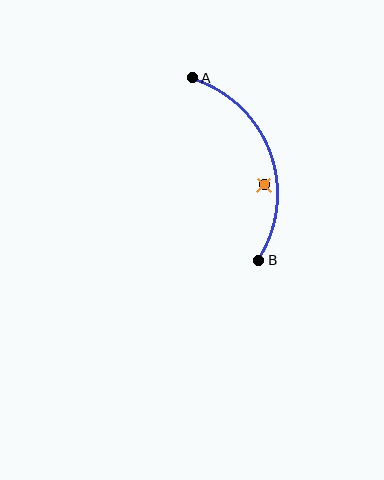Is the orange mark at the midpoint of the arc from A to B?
No — the orange mark does not lie on the arc at all. It sits slightly inside the curve.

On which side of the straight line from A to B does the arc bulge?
The arc bulges to the right of the straight line connecting A and B.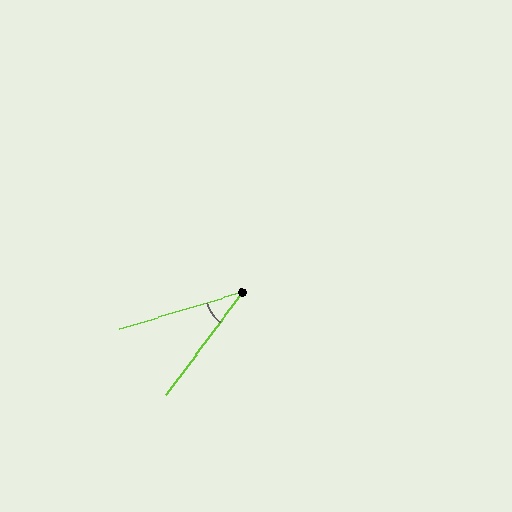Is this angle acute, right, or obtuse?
It is acute.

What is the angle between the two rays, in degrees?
Approximately 37 degrees.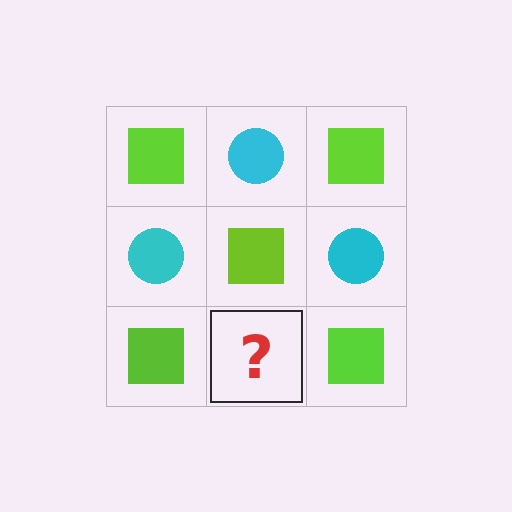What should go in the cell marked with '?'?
The missing cell should contain a cyan circle.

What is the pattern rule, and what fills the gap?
The rule is that it alternates lime square and cyan circle in a checkerboard pattern. The gap should be filled with a cyan circle.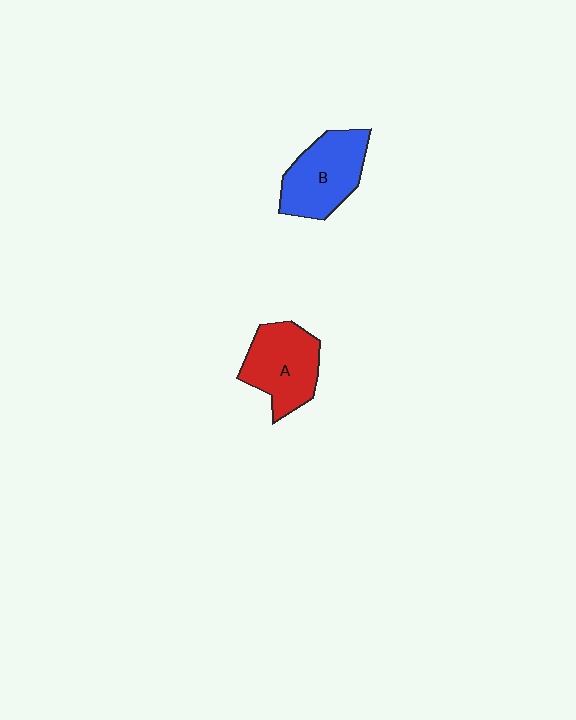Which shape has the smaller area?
Shape A (red).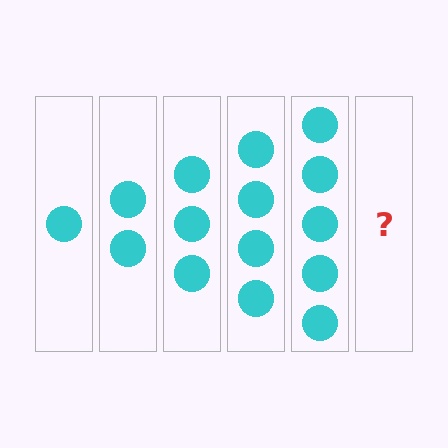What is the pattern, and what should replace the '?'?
The pattern is that each step adds one more circle. The '?' should be 6 circles.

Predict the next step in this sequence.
The next step is 6 circles.